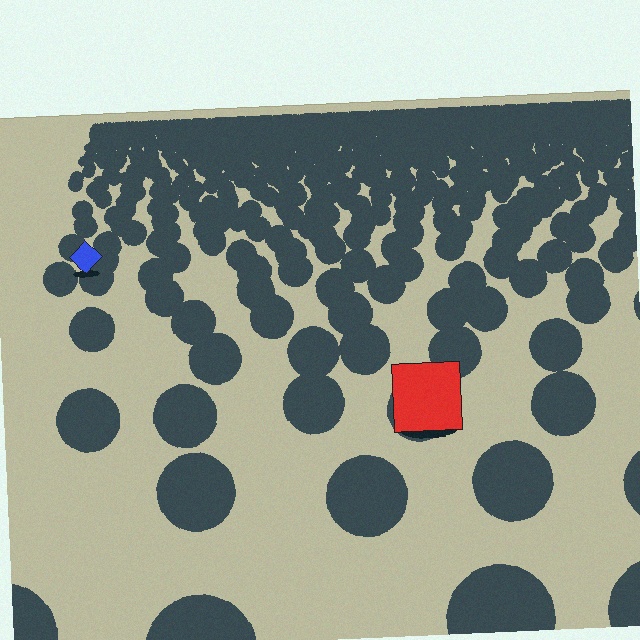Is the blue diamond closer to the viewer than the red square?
No. The red square is closer — you can tell from the texture gradient: the ground texture is coarser near it.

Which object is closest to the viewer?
The red square is closest. The texture marks near it are larger and more spread out.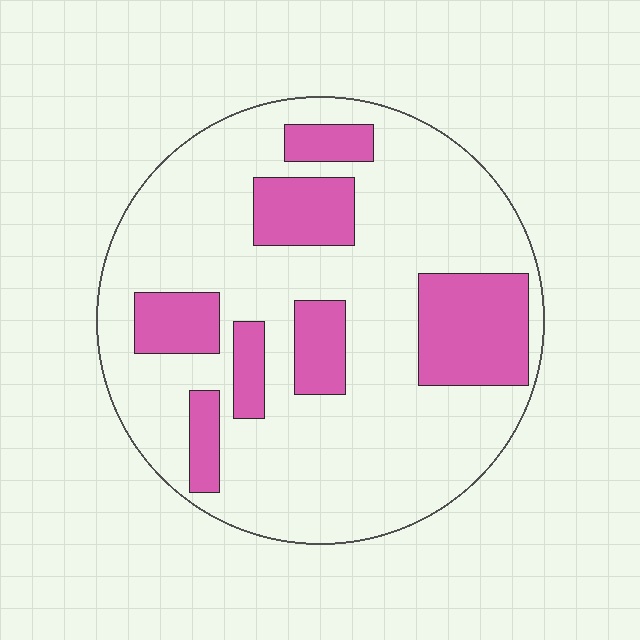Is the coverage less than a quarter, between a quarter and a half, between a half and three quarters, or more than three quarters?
Between a quarter and a half.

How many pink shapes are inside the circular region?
7.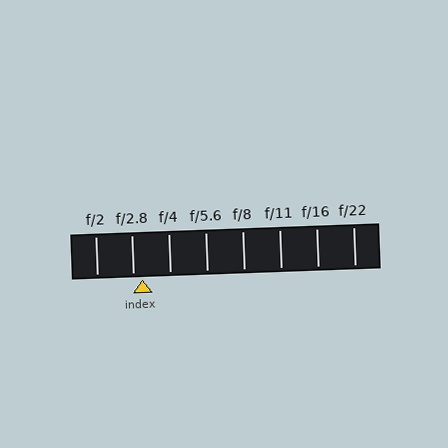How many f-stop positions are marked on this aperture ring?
There are 8 f-stop positions marked.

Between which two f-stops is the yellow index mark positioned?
The index mark is between f/2.8 and f/4.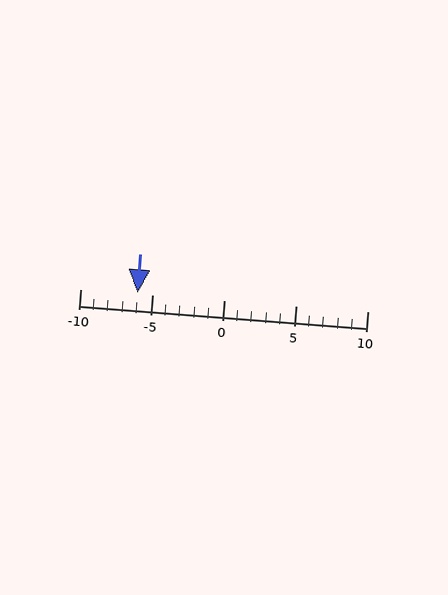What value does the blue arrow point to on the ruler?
The blue arrow points to approximately -6.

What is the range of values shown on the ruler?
The ruler shows values from -10 to 10.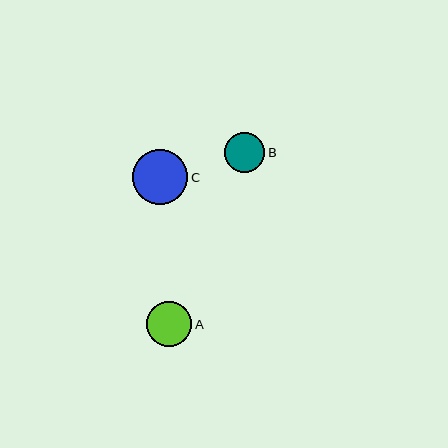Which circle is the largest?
Circle C is the largest with a size of approximately 55 pixels.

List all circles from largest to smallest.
From largest to smallest: C, A, B.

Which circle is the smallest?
Circle B is the smallest with a size of approximately 40 pixels.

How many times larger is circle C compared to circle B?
Circle C is approximately 1.4 times the size of circle B.